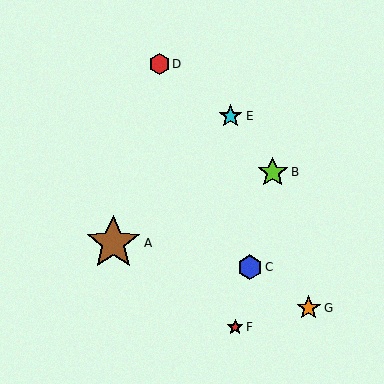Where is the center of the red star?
The center of the red star is at (235, 327).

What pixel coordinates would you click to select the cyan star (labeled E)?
Click at (231, 116) to select the cyan star E.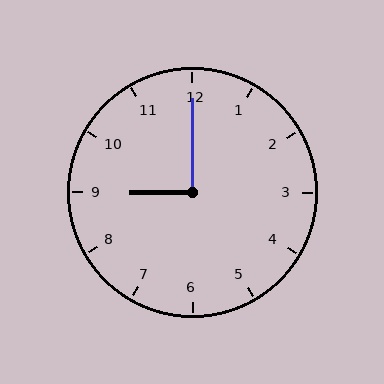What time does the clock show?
9:00.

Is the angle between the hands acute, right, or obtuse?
It is right.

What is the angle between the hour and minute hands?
Approximately 90 degrees.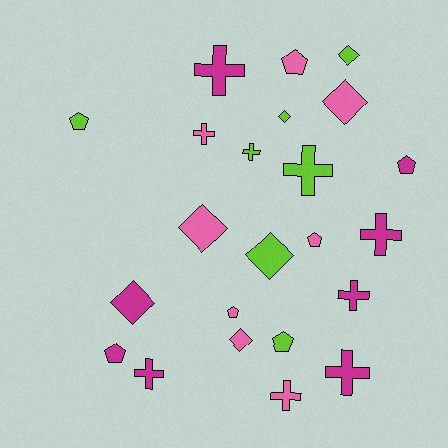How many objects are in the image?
There are 23 objects.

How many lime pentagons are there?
There are 2 lime pentagons.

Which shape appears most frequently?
Cross, with 9 objects.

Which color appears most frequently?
Magenta, with 8 objects.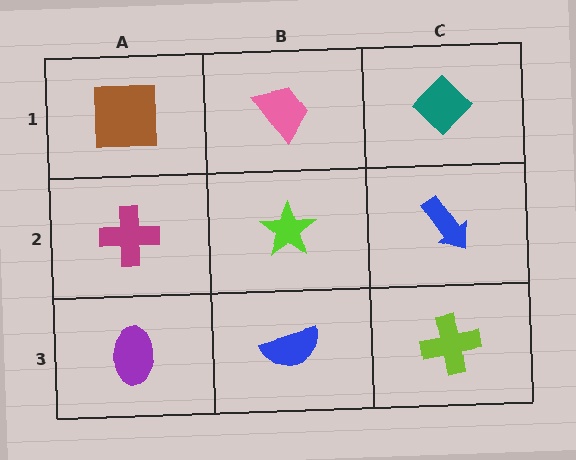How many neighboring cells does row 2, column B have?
4.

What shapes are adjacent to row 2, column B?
A pink trapezoid (row 1, column B), a blue semicircle (row 3, column B), a magenta cross (row 2, column A), a blue arrow (row 2, column C).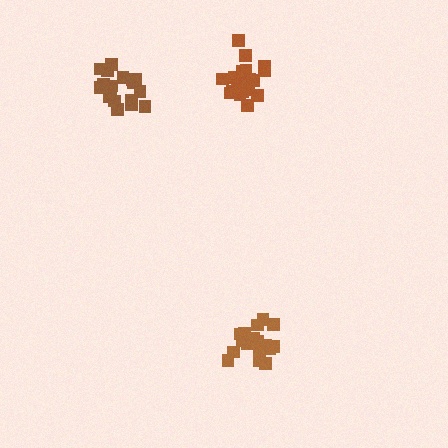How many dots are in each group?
Group 1: 18 dots, Group 2: 20 dots, Group 3: 18 dots (56 total).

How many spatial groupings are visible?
There are 3 spatial groupings.